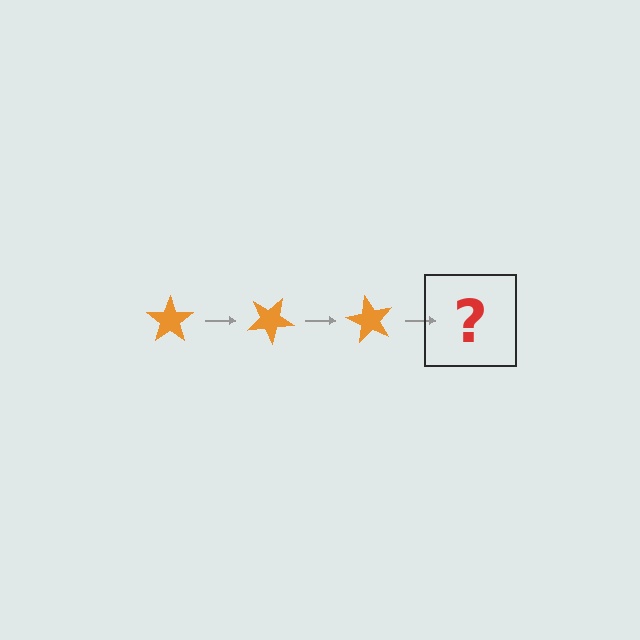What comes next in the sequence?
The next element should be an orange star rotated 90 degrees.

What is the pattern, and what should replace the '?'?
The pattern is that the star rotates 30 degrees each step. The '?' should be an orange star rotated 90 degrees.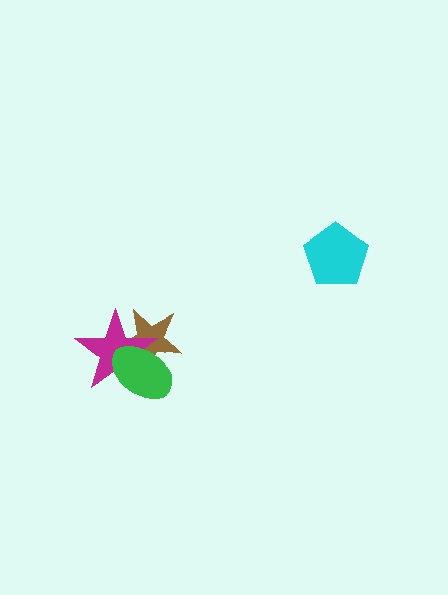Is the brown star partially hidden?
Yes, it is partially covered by another shape.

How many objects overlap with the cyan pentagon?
0 objects overlap with the cyan pentagon.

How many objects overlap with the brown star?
2 objects overlap with the brown star.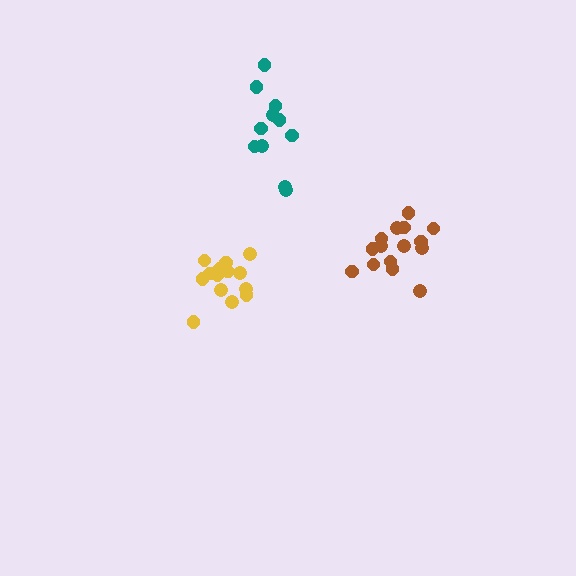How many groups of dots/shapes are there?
There are 3 groups.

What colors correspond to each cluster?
The clusters are colored: brown, yellow, teal.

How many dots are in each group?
Group 1: 15 dots, Group 2: 14 dots, Group 3: 11 dots (40 total).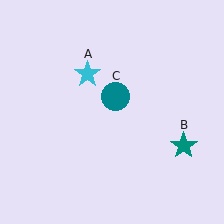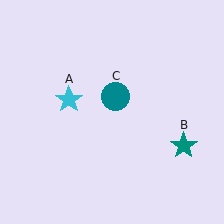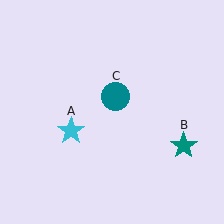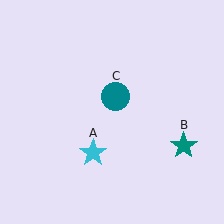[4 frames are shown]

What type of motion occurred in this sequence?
The cyan star (object A) rotated counterclockwise around the center of the scene.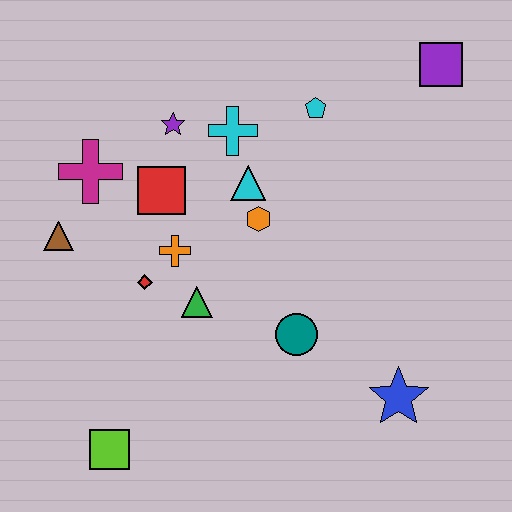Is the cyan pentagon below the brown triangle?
No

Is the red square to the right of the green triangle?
No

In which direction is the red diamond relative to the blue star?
The red diamond is to the left of the blue star.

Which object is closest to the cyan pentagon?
The cyan cross is closest to the cyan pentagon.